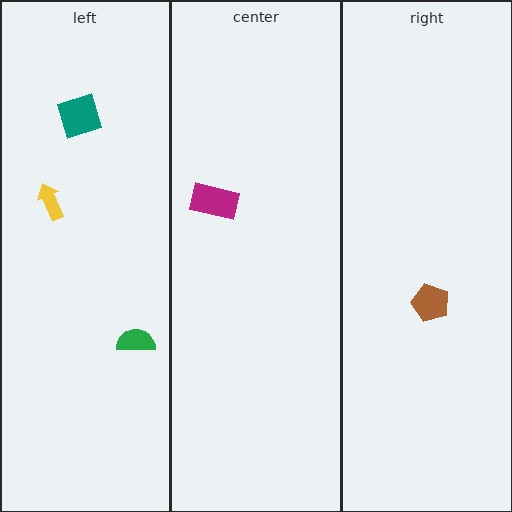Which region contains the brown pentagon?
The right region.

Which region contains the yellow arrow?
The left region.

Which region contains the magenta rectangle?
The center region.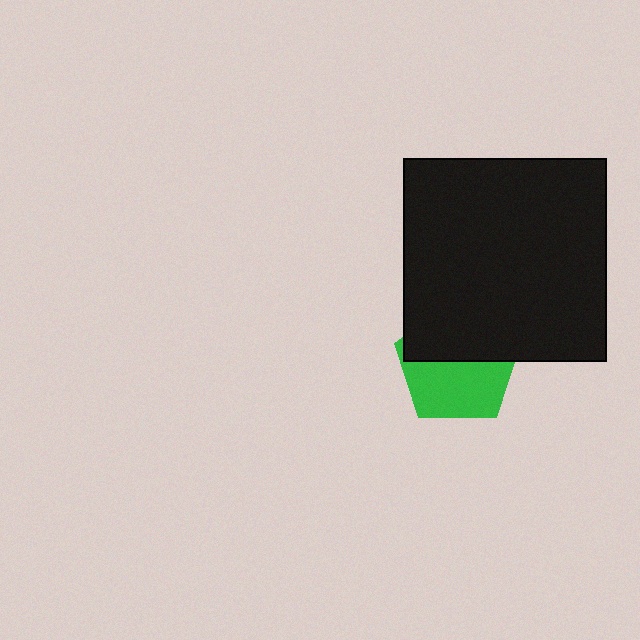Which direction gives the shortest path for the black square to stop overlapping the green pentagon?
Moving up gives the shortest separation.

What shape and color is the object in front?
The object in front is a black square.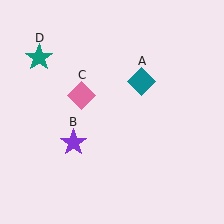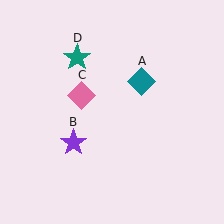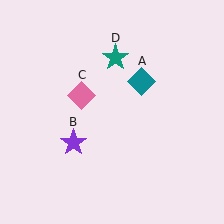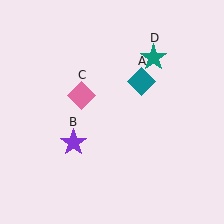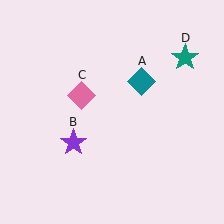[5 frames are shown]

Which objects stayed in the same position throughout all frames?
Teal diamond (object A) and purple star (object B) and pink diamond (object C) remained stationary.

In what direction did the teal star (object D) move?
The teal star (object D) moved right.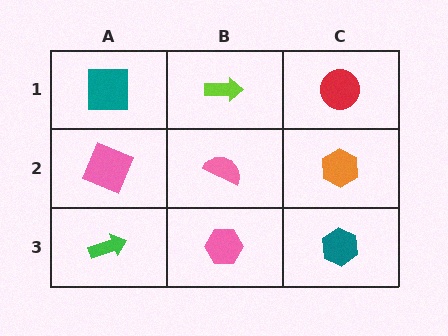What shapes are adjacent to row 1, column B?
A pink semicircle (row 2, column B), a teal square (row 1, column A), a red circle (row 1, column C).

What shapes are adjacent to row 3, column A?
A pink square (row 2, column A), a pink hexagon (row 3, column B).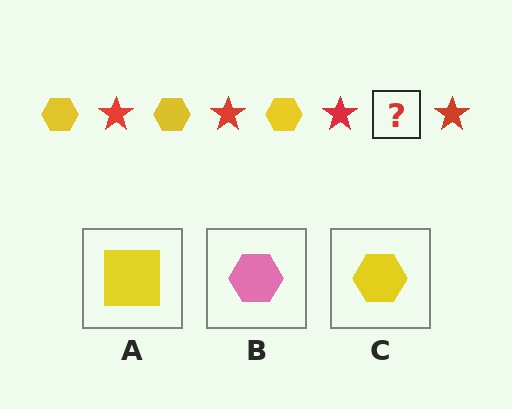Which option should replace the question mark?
Option C.